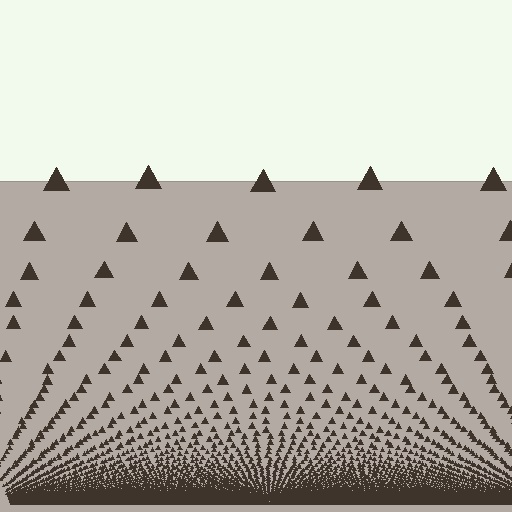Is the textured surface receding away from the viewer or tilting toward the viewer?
The surface appears to tilt toward the viewer. Texture elements get larger and sparser toward the top.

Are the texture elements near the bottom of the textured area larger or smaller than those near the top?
Smaller. The gradient is inverted — elements near the bottom are smaller and denser.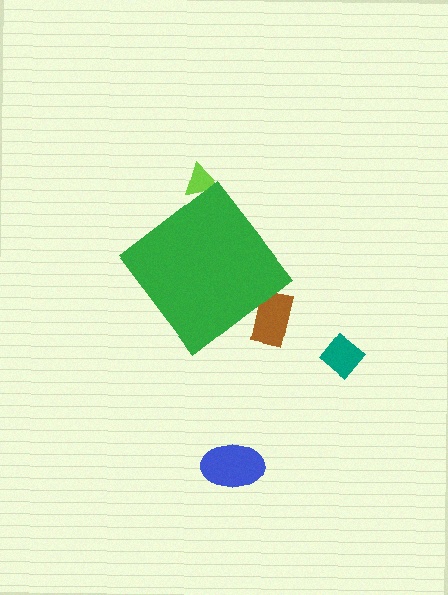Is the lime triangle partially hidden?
Yes, the lime triangle is partially hidden behind the green diamond.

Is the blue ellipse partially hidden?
No, the blue ellipse is fully visible.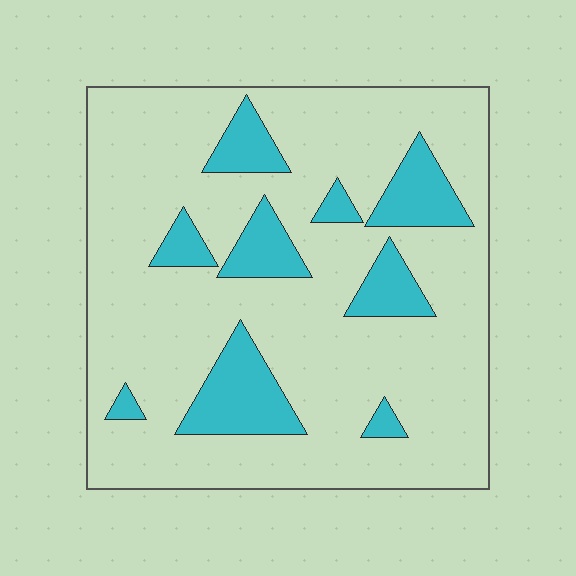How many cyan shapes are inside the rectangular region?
9.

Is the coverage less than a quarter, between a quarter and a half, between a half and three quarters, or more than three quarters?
Less than a quarter.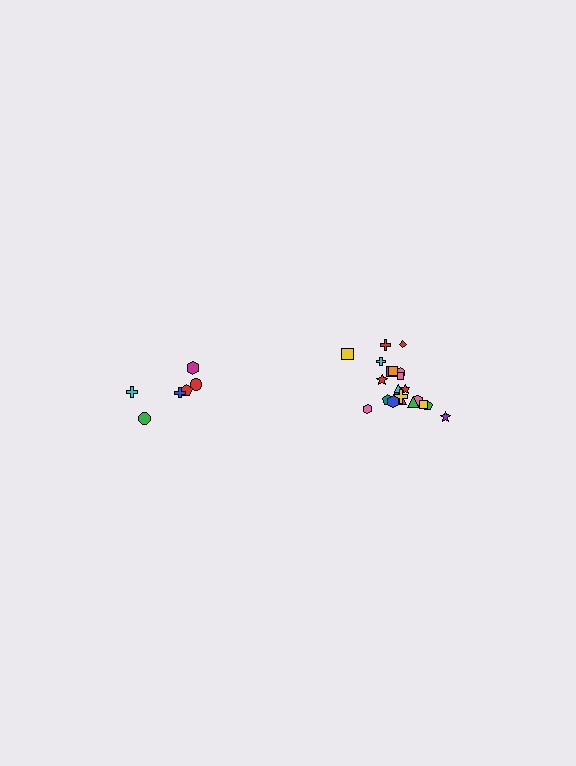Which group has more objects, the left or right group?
The right group.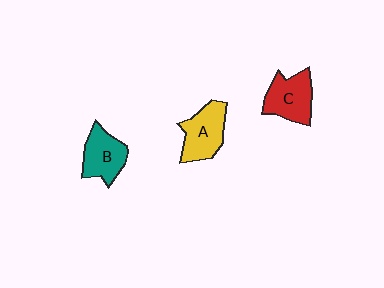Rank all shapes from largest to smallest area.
From largest to smallest: A (yellow), C (red), B (teal).